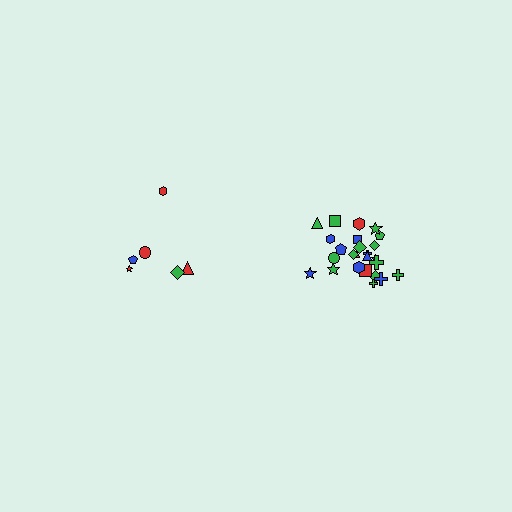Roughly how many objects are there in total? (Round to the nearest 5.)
Roughly 30 objects in total.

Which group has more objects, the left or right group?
The right group.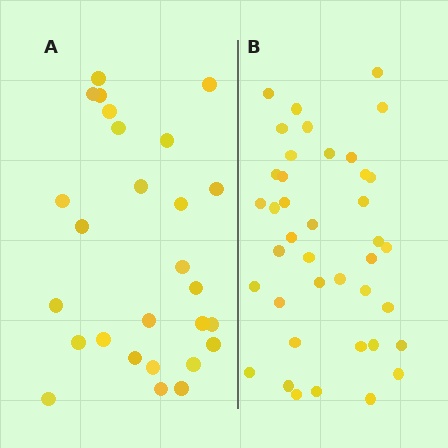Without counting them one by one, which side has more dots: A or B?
Region B (the right region) has more dots.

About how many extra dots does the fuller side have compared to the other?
Region B has approximately 15 more dots than region A.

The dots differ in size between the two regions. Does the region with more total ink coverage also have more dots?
No. Region A has more total ink coverage because its dots are larger, but region B actually contains more individual dots. Total area can be misleading — the number of items is what matters here.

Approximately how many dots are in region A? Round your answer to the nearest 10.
About 30 dots. (The exact count is 27, which rounds to 30.)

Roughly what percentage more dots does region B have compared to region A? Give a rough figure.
About 50% more.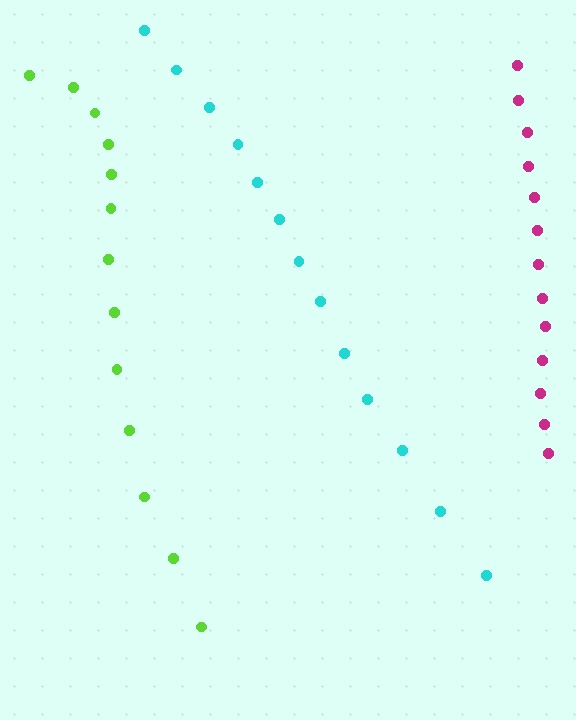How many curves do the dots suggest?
There are 3 distinct paths.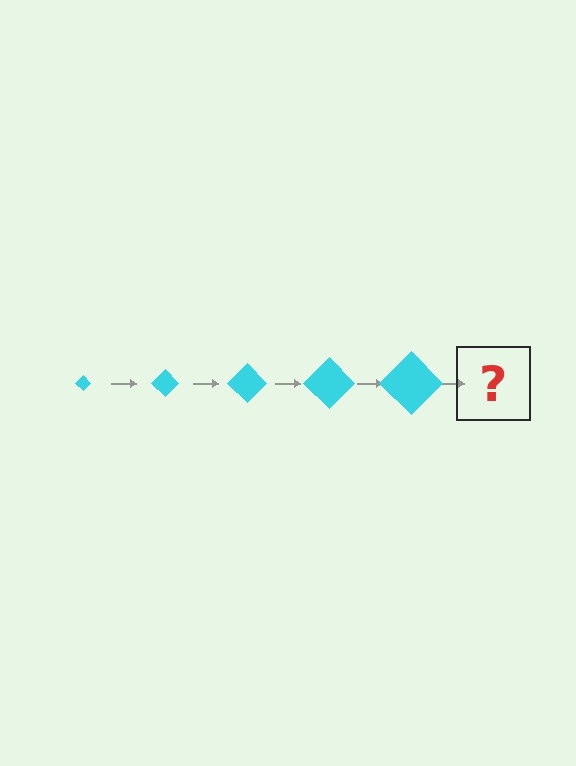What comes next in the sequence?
The next element should be a cyan diamond, larger than the previous one.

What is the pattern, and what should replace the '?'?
The pattern is that the diamond gets progressively larger each step. The '?' should be a cyan diamond, larger than the previous one.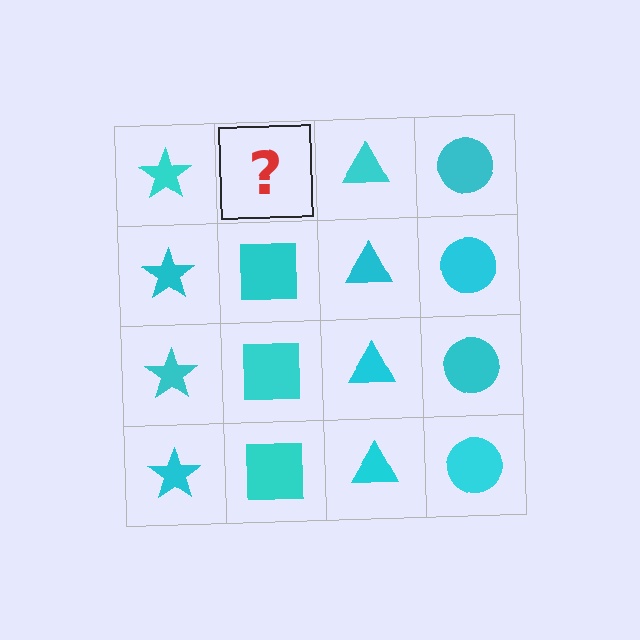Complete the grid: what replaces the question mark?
The question mark should be replaced with a cyan square.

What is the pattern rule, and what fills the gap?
The rule is that each column has a consistent shape. The gap should be filled with a cyan square.